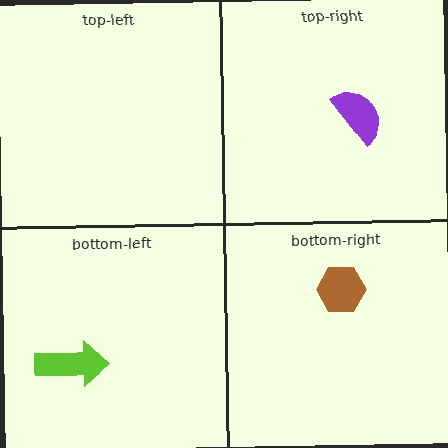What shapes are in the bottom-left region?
The lime arrow.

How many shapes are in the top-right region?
1.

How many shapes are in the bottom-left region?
1.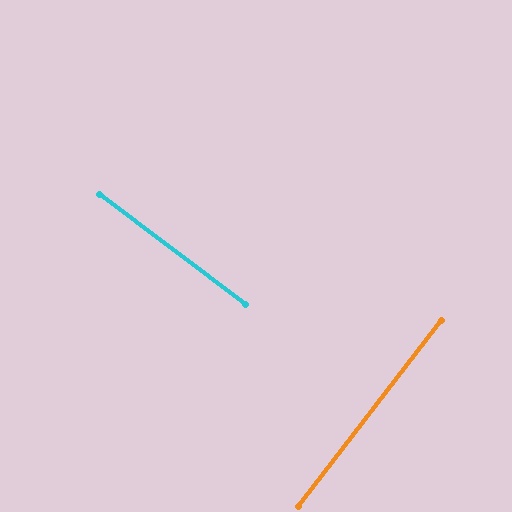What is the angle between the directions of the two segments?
Approximately 89 degrees.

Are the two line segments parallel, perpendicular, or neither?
Perpendicular — they meet at approximately 89°.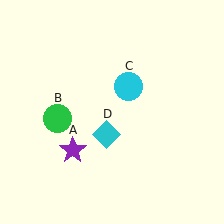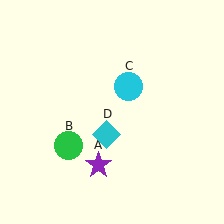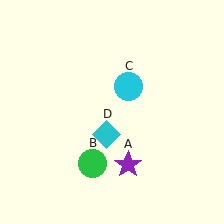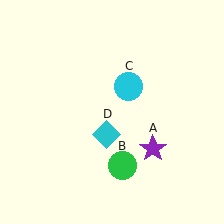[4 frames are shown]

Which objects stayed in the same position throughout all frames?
Cyan circle (object C) and cyan diamond (object D) remained stationary.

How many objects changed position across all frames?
2 objects changed position: purple star (object A), green circle (object B).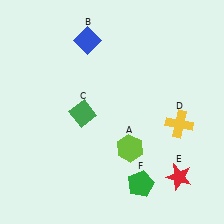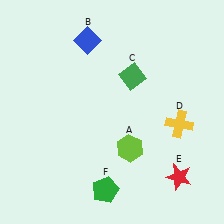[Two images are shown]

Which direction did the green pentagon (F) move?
The green pentagon (F) moved left.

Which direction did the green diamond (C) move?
The green diamond (C) moved right.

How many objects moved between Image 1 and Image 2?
2 objects moved between the two images.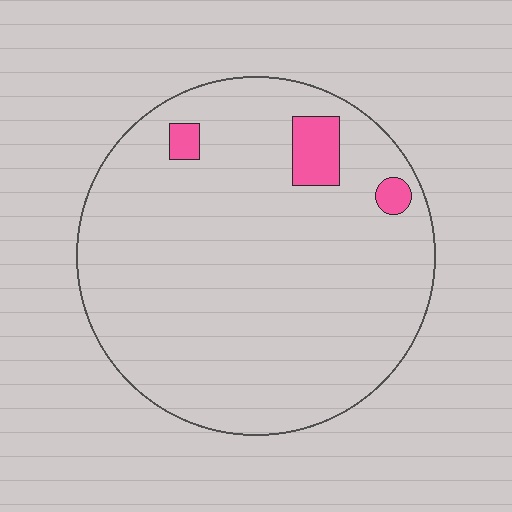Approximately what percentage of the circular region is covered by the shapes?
Approximately 5%.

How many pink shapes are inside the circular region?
3.